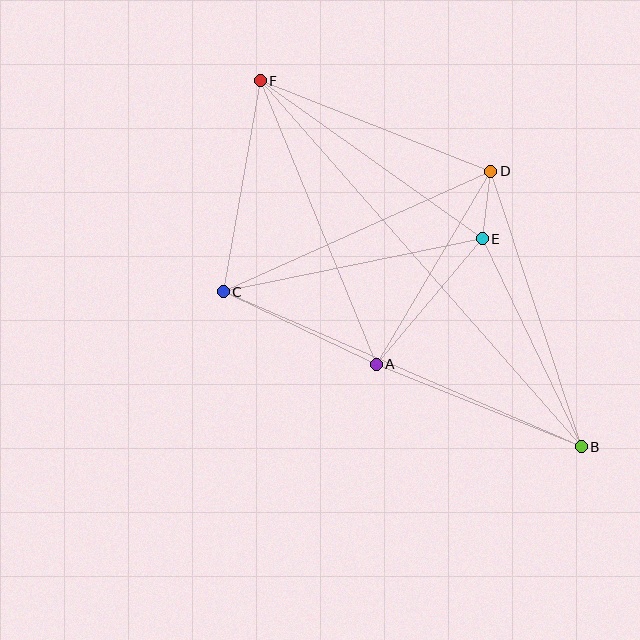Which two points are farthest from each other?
Points B and F are farthest from each other.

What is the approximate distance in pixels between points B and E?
The distance between B and E is approximately 230 pixels.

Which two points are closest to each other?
Points D and E are closest to each other.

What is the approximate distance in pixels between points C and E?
The distance between C and E is approximately 264 pixels.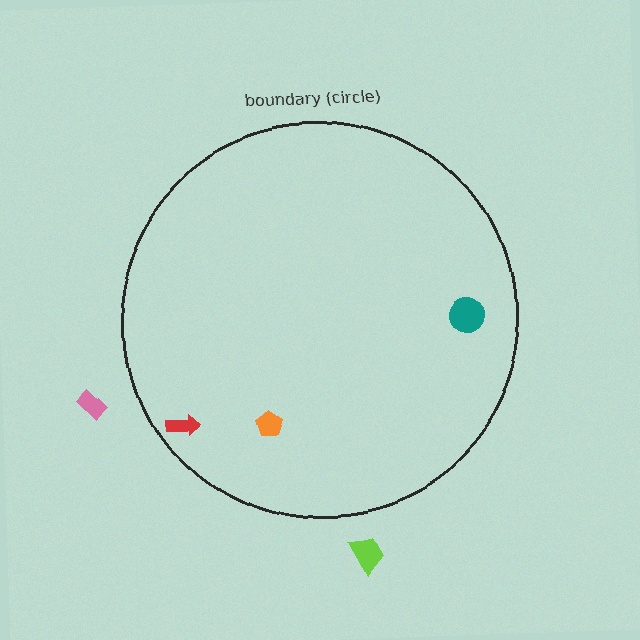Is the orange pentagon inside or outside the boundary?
Inside.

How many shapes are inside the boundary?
3 inside, 2 outside.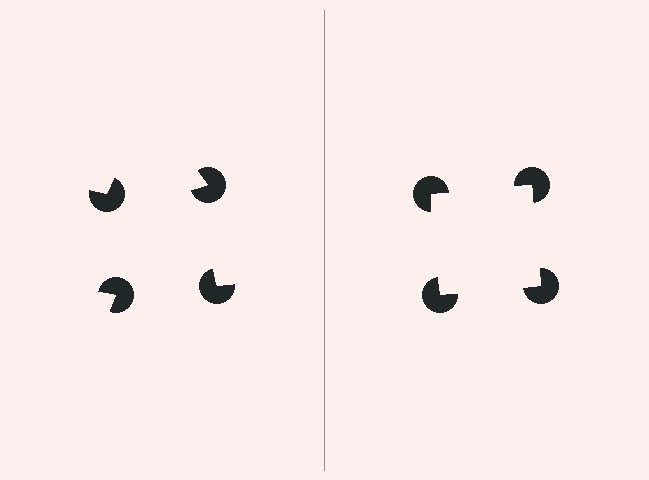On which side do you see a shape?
An illusory square appears on the right side. On the left side the wedge cuts are rotated, so no coherent shape forms.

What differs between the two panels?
The pac-man discs are positioned identically on both sides; only the wedge orientations differ. On the right they align to a square; on the left they are misaligned.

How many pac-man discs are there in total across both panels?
8 — 4 on each side.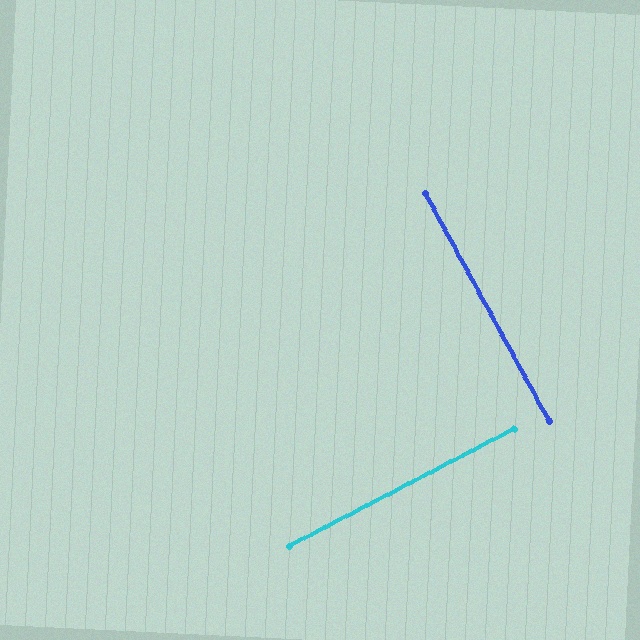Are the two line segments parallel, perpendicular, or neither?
Perpendicular — they meet at approximately 89°.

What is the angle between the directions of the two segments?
Approximately 89 degrees.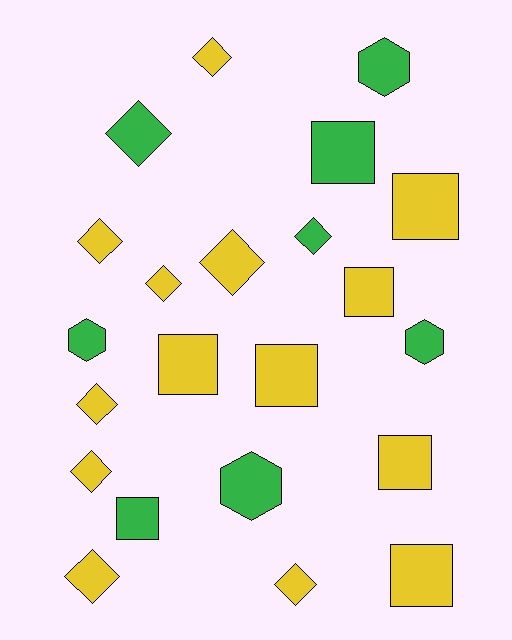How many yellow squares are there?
There are 6 yellow squares.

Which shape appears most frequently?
Diamond, with 10 objects.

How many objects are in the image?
There are 22 objects.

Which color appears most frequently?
Yellow, with 14 objects.